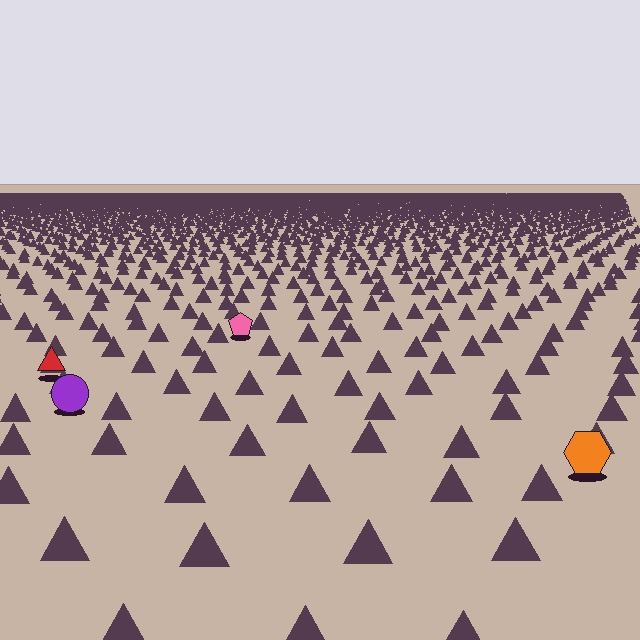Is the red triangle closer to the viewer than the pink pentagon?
Yes. The red triangle is closer — you can tell from the texture gradient: the ground texture is coarser near it.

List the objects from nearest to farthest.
From nearest to farthest: the orange hexagon, the purple circle, the red triangle, the pink pentagon.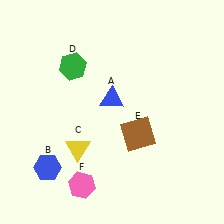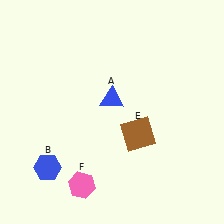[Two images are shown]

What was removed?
The yellow triangle (C), the green hexagon (D) were removed in Image 2.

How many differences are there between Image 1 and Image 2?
There are 2 differences between the two images.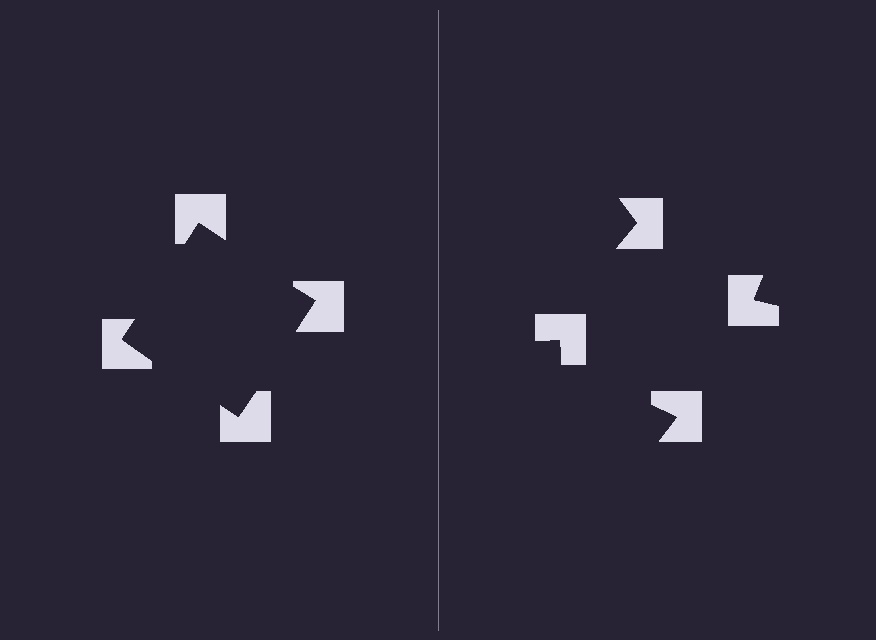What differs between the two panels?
The notched squares are positioned identically on both sides; only the wedge orientations differ. On the left they align to a square; on the right they are misaligned.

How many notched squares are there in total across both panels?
8 — 4 on each side.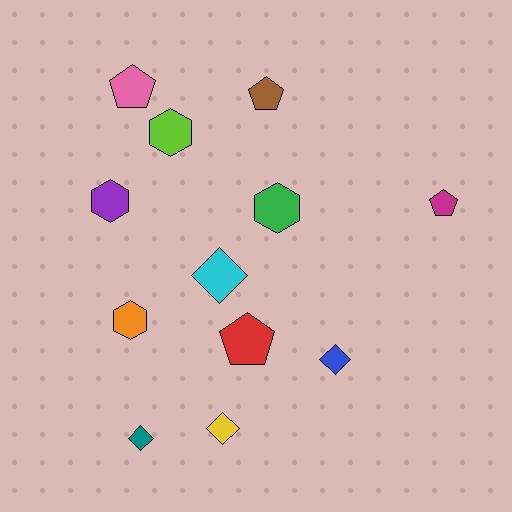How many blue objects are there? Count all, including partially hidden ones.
There is 1 blue object.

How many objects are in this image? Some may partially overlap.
There are 12 objects.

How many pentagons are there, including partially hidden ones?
There are 4 pentagons.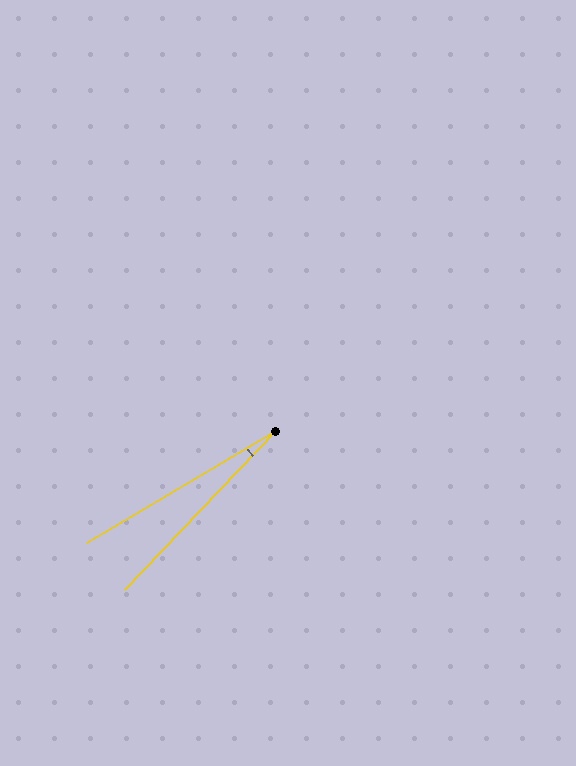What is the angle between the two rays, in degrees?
Approximately 16 degrees.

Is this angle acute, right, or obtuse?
It is acute.